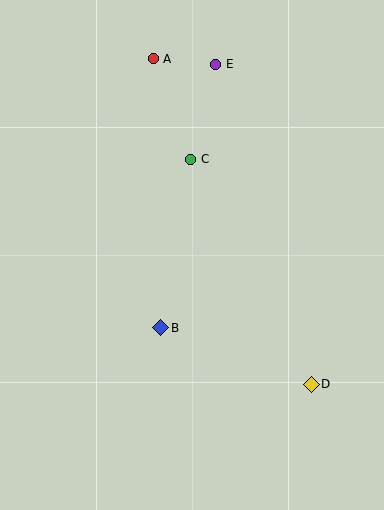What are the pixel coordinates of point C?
Point C is at (191, 159).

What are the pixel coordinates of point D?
Point D is at (311, 384).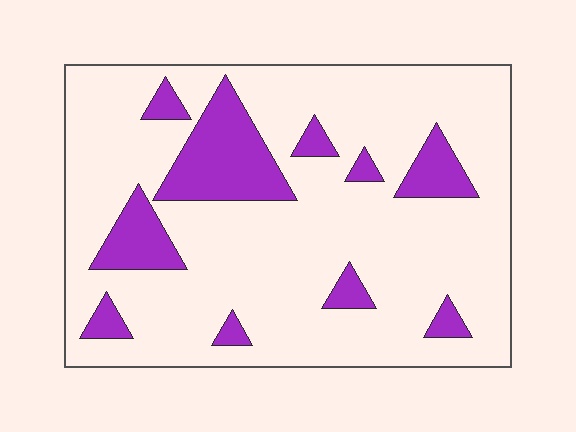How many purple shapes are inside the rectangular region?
10.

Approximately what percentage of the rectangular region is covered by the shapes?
Approximately 20%.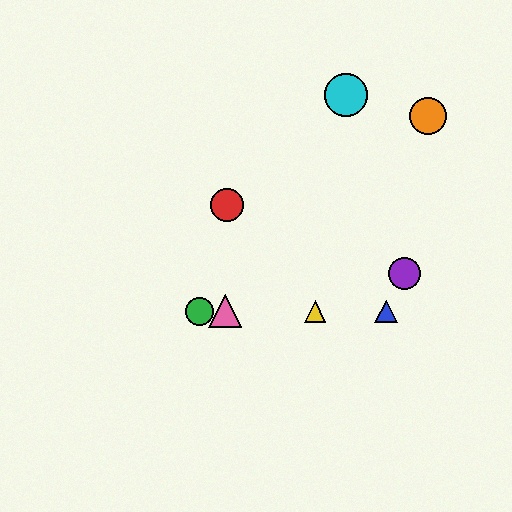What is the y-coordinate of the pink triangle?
The pink triangle is at y≈311.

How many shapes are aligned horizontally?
4 shapes (the blue triangle, the green circle, the yellow triangle, the pink triangle) are aligned horizontally.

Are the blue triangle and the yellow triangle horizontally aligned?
Yes, both are at y≈311.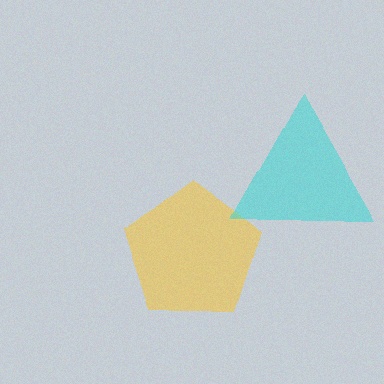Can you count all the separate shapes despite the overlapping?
Yes, there are 2 separate shapes.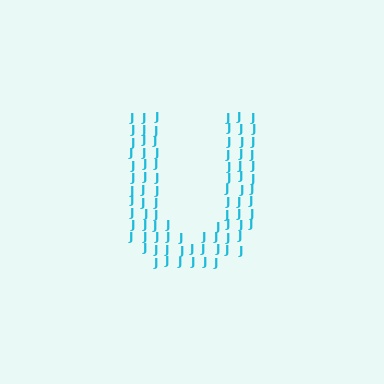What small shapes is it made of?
It is made of small letter J's.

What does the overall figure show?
The overall figure shows the letter U.